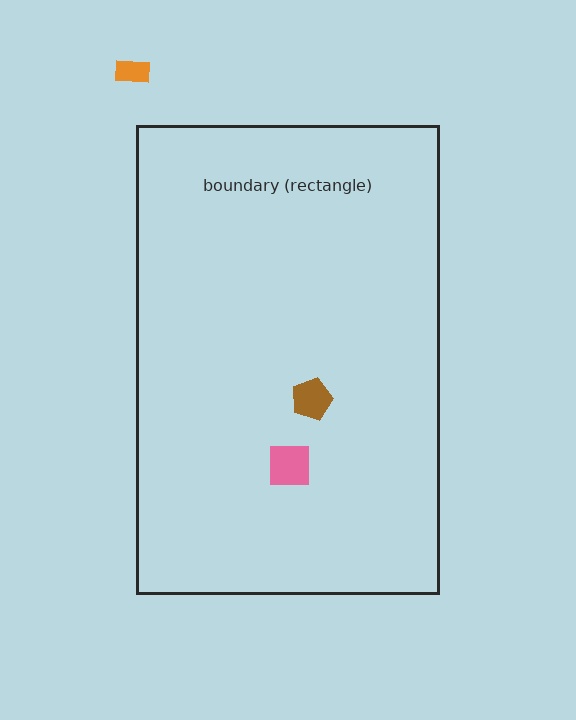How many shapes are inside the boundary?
2 inside, 1 outside.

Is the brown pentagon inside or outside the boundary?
Inside.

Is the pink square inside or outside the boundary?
Inside.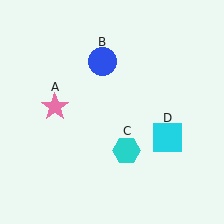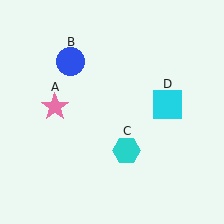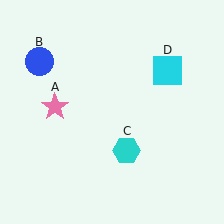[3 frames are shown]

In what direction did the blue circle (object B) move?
The blue circle (object B) moved left.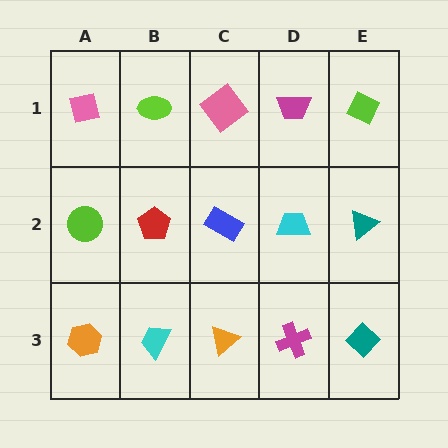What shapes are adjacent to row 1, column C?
A blue rectangle (row 2, column C), a lime ellipse (row 1, column B), a magenta trapezoid (row 1, column D).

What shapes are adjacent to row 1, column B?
A red pentagon (row 2, column B), a pink square (row 1, column A), a pink diamond (row 1, column C).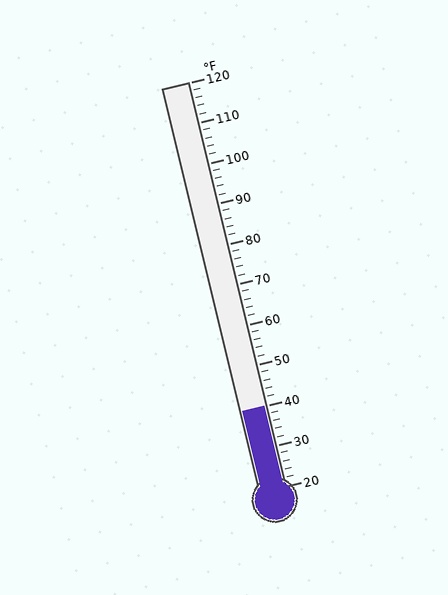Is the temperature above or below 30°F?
The temperature is above 30°F.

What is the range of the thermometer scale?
The thermometer scale ranges from 20°F to 120°F.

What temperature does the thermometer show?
The thermometer shows approximately 40°F.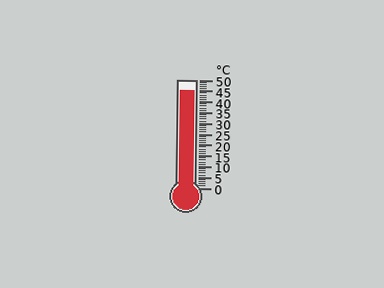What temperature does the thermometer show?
The thermometer shows approximately 45°C.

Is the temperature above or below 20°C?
The temperature is above 20°C.